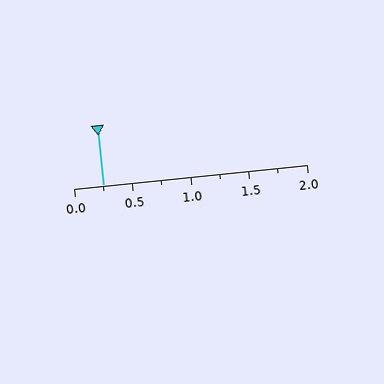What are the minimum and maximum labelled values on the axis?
The axis runs from 0.0 to 2.0.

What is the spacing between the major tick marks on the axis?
The major ticks are spaced 0.5 apart.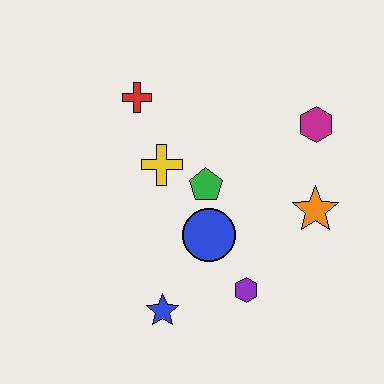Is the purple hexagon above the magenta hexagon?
No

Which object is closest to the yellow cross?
The green pentagon is closest to the yellow cross.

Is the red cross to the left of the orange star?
Yes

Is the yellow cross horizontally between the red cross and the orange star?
Yes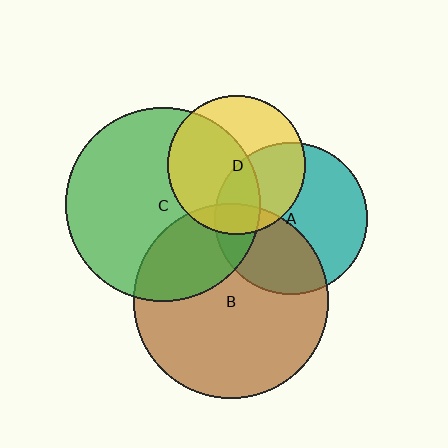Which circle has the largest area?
Circle B (brown).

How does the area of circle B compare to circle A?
Approximately 1.6 times.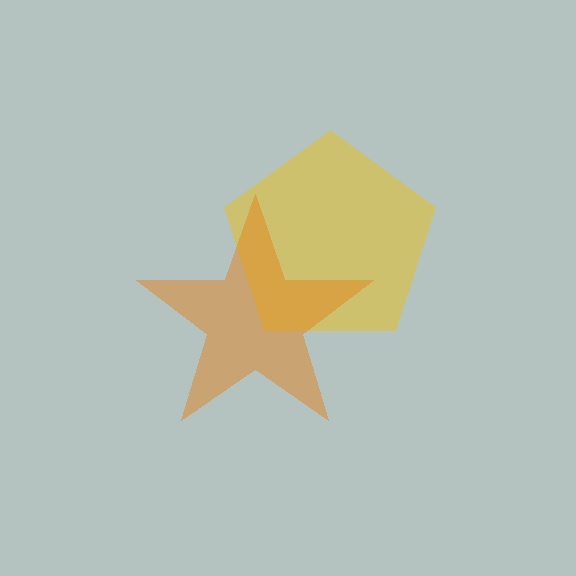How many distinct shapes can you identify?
There are 2 distinct shapes: a yellow pentagon, an orange star.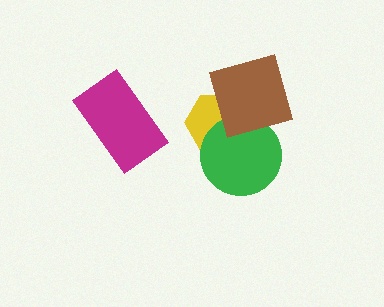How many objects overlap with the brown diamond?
2 objects overlap with the brown diamond.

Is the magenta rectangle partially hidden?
No, no other shape covers it.